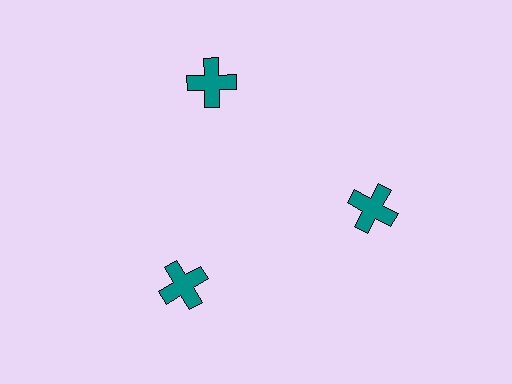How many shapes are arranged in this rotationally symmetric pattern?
There are 3 shapes, arranged in 3 groups of 1.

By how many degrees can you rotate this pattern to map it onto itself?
The pattern maps onto itself every 120 degrees of rotation.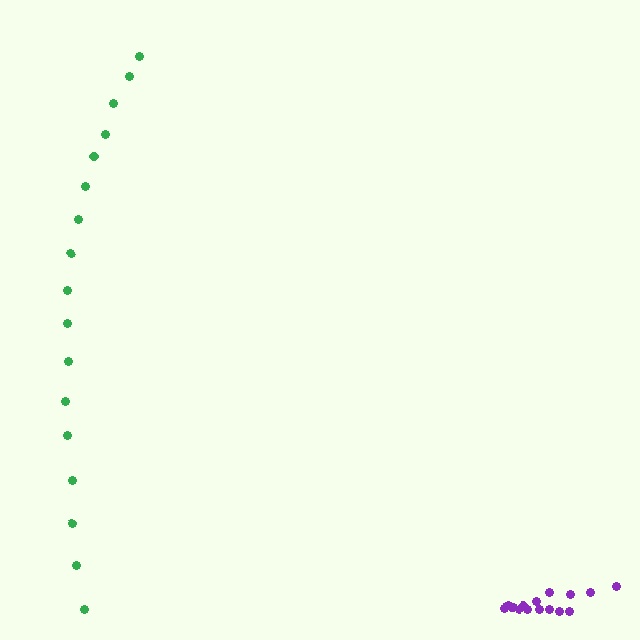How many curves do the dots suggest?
There are 2 distinct paths.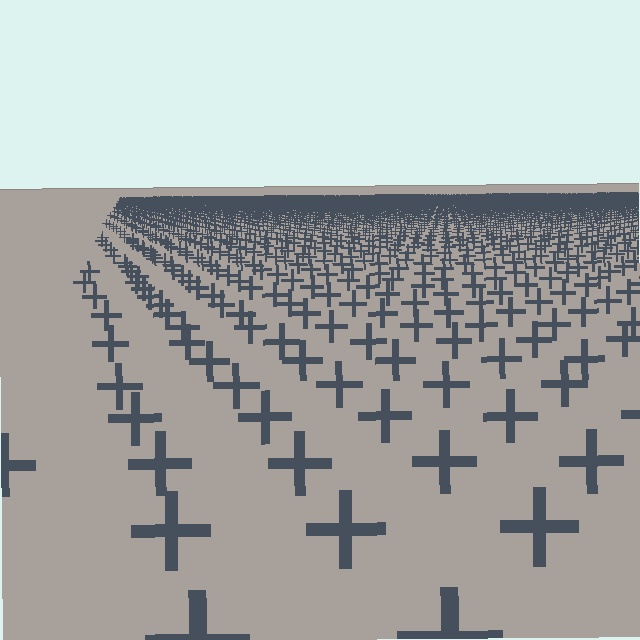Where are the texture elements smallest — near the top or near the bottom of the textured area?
Near the top.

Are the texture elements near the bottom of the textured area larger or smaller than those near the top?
Larger. Near the bottom, elements are closer to the viewer and appear at a bigger on-screen size.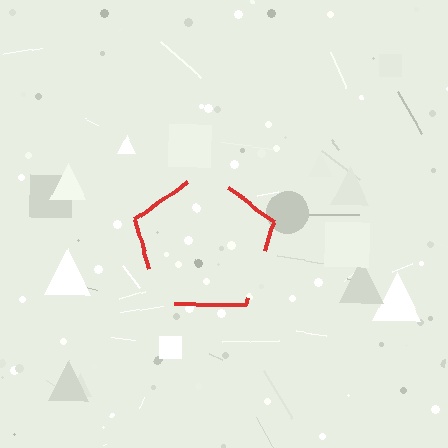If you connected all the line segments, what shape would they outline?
They would outline a pentagon.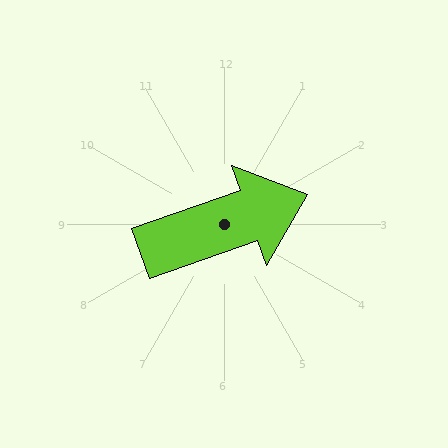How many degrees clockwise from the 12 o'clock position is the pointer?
Approximately 71 degrees.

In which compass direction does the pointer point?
East.